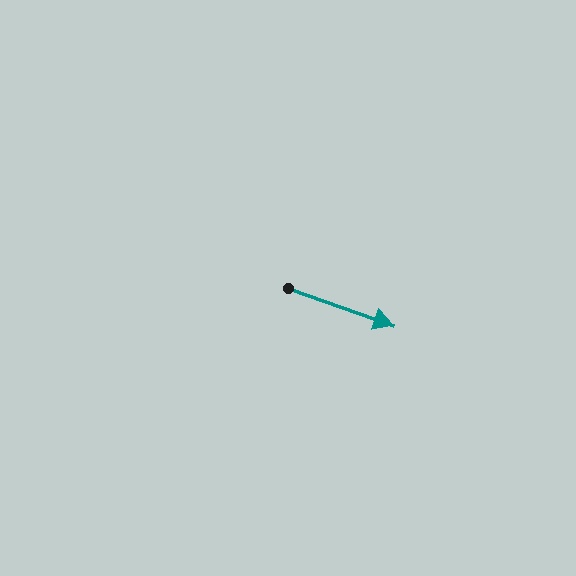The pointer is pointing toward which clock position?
Roughly 4 o'clock.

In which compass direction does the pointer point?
East.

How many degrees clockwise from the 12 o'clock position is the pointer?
Approximately 110 degrees.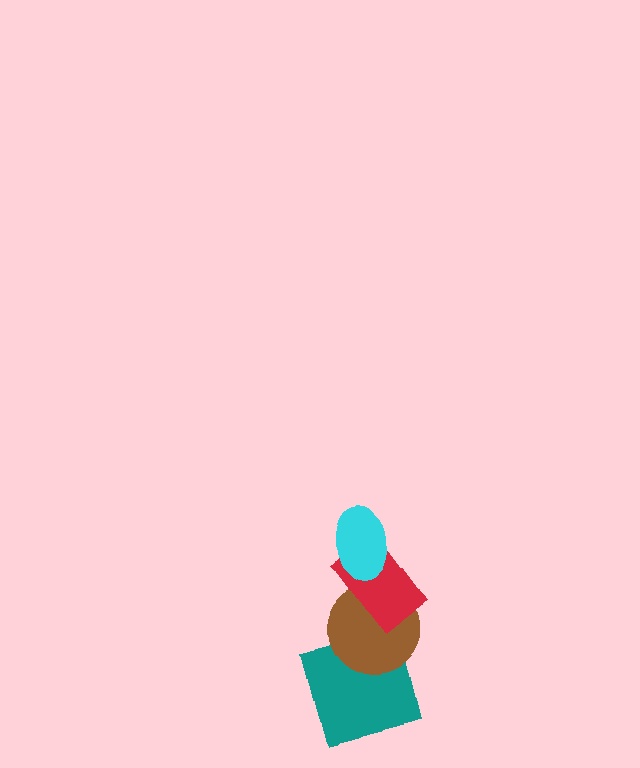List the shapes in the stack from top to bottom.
From top to bottom: the cyan ellipse, the red rectangle, the brown circle, the teal square.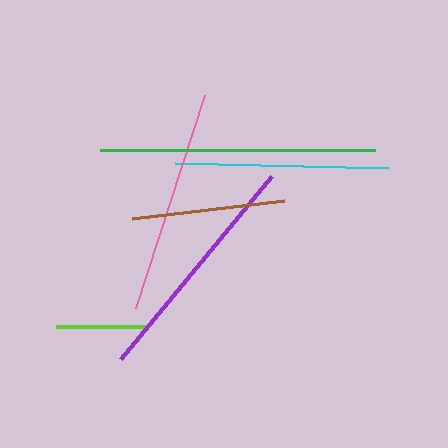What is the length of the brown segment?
The brown segment is approximately 153 pixels long.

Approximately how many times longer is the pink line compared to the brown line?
The pink line is approximately 1.5 times the length of the brown line.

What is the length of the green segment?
The green segment is approximately 275 pixels long.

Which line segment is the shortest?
The lime line is the shortest at approximately 88 pixels.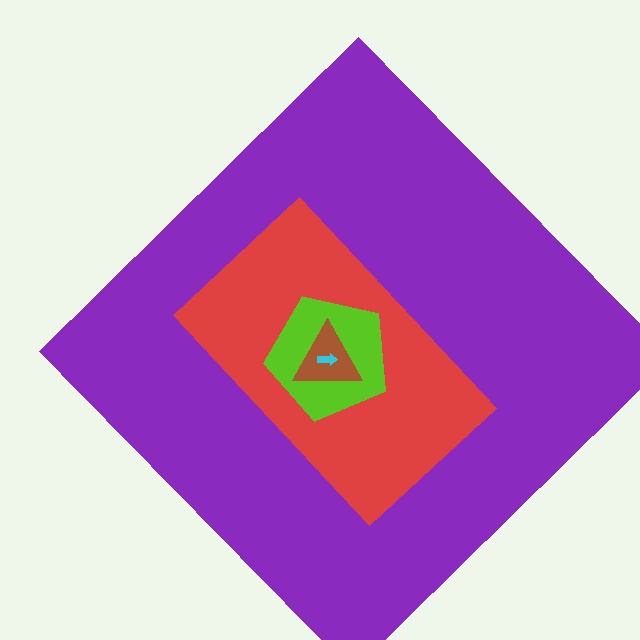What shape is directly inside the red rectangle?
The lime pentagon.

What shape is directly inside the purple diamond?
The red rectangle.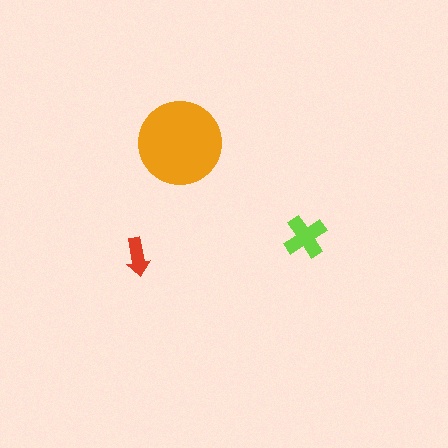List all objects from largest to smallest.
The orange circle, the lime cross, the red arrow.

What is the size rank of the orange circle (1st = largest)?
1st.